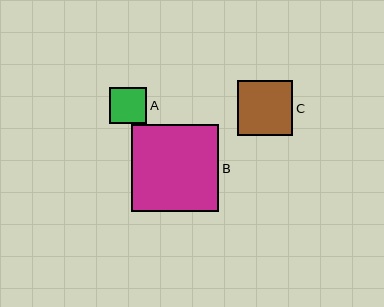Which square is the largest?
Square B is the largest with a size of approximately 88 pixels.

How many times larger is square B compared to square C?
Square B is approximately 1.6 times the size of square C.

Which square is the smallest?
Square A is the smallest with a size of approximately 37 pixels.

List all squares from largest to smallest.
From largest to smallest: B, C, A.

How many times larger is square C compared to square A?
Square C is approximately 1.5 times the size of square A.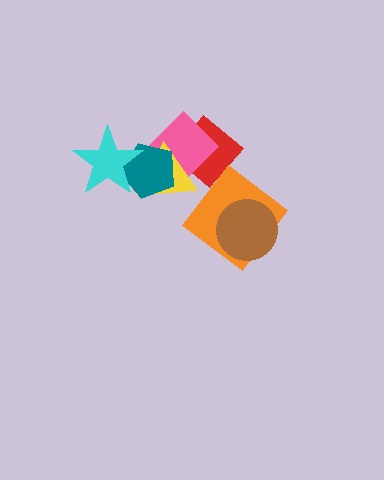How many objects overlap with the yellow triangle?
4 objects overlap with the yellow triangle.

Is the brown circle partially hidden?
No, no other shape covers it.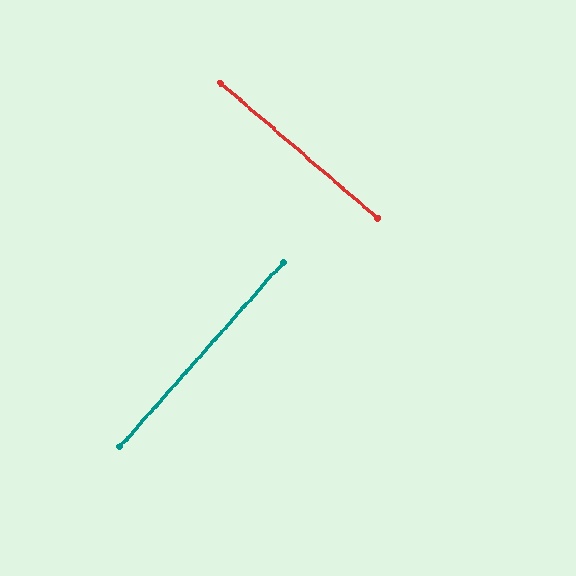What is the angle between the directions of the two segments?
Approximately 89 degrees.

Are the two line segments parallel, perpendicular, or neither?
Perpendicular — they meet at approximately 89°.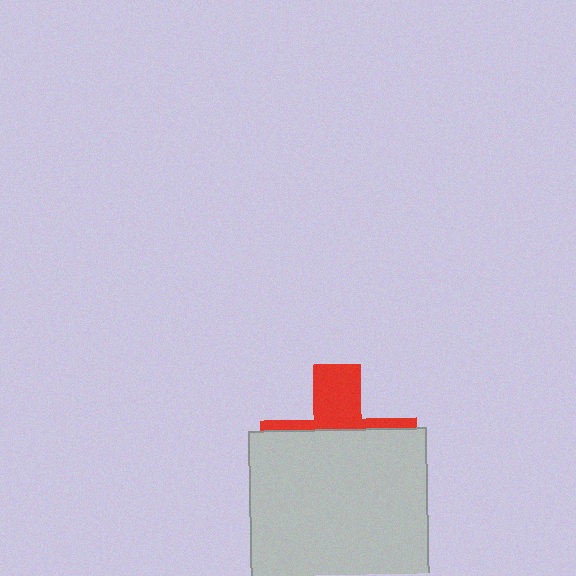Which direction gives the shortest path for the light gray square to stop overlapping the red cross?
Moving down gives the shortest separation.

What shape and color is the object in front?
The object in front is a light gray square.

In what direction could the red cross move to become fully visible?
The red cross could move up. That would shift it out from behind the light gray square entirely.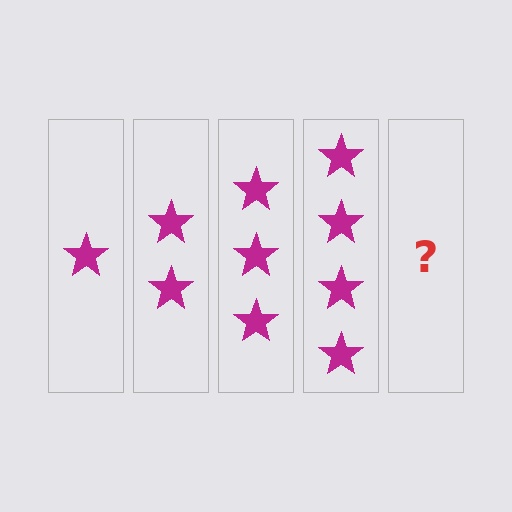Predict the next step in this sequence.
The next step is 5 stars.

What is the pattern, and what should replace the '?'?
The pattern is that each step adds one more star. The '?' should be 5 stars.